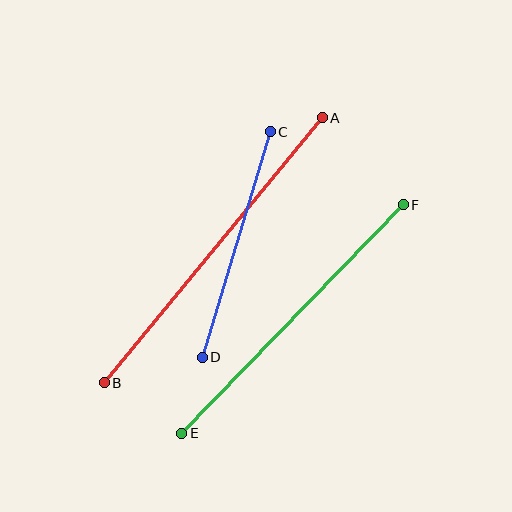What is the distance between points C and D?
The distance is approximately 236 pixels.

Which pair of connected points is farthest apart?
Points A and B are farthest apart.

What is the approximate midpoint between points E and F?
The midpoint is at approximately (292, 319) pixels.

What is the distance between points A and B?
The distance is approximately 343 pixels.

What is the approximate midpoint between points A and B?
The midpoint is at approximately (213, 250) pixels.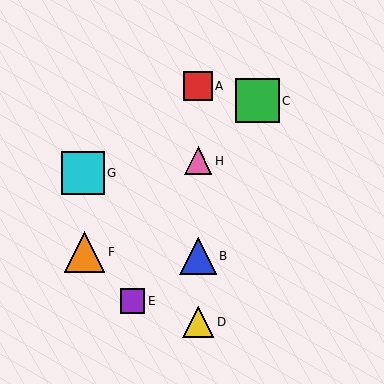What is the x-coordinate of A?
Object A is at x≈198.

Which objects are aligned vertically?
Objects A, B, D, H are aligned vertically.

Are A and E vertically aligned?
No, A is at x≈198 and E is at x≈133.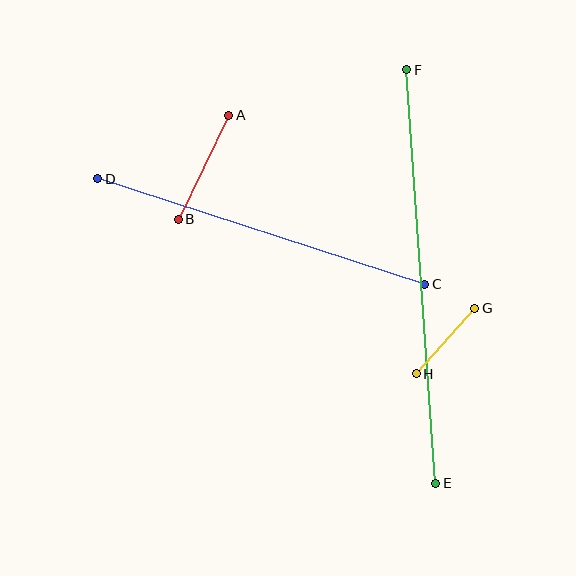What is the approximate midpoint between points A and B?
The midpoint is at approximately (203, 167) pixels.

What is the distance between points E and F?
The distance is approximately 415 pixels.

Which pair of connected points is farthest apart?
Points E and F are farthest apart.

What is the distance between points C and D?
The distance is approximately 344 pixels.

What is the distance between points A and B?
The distance is approximately 115 pixels.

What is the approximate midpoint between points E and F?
The midpoint is at approximately (421, 277) pixels.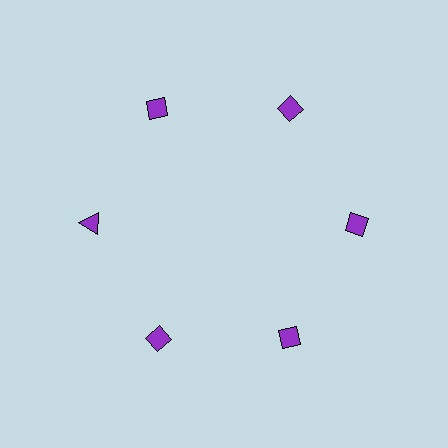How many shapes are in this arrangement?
There are 6 shapes arranged in a ring pattern.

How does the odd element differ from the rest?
It has a different shape: triangle instead of diamond.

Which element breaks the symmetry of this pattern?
The purple triangle at roughly the 9 o'clock position breaks the symmetry. All other shapes are purple diamonds.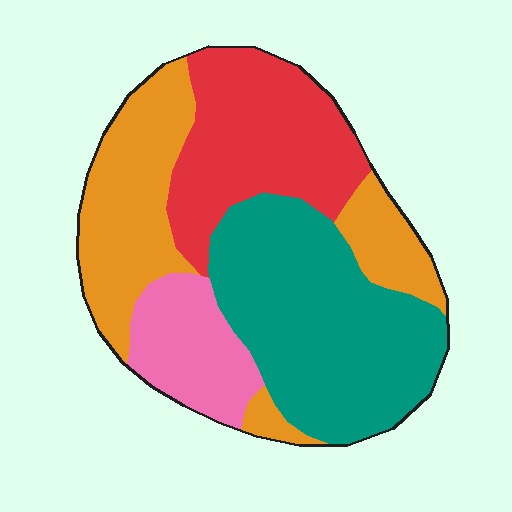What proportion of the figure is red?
Red takes up about one quarter (1/4) of the figure.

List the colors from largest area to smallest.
From largest to smallest: teal, orange, red, pink.